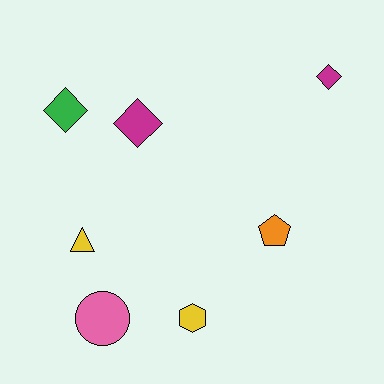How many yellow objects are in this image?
There are 2 yellow objects.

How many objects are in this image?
There are 7 objects.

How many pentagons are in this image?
There is 1 pentagon.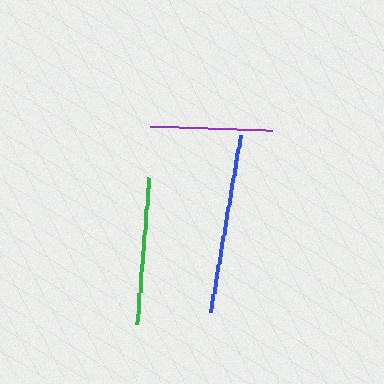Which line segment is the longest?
The blue line is the longest at approximately 180 pixels.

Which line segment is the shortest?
The purple line is the shortest at approximately 122 pixels.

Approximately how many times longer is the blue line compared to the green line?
The blue line is approximately 1.2 times the length of the green line.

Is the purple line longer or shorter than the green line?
The green line is longer than the purple line.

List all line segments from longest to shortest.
From longest to shortest: blue, green, purple.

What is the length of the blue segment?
The blue segment is approximately 180 pixels long.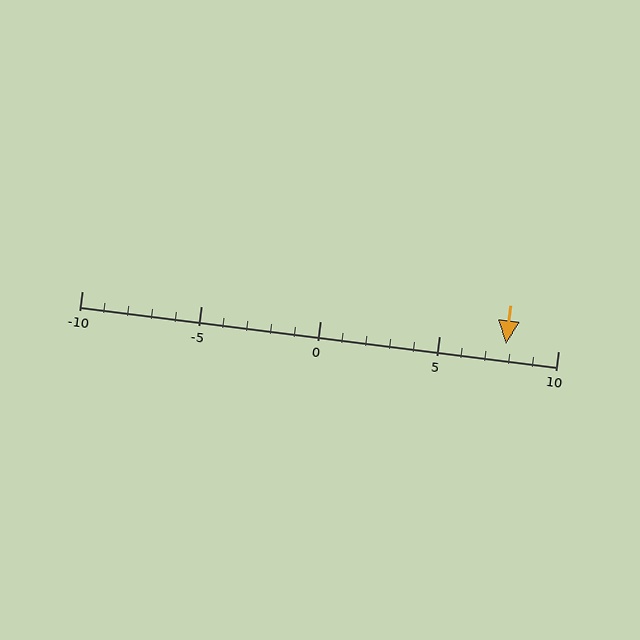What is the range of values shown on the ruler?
The ruler shows values from -10 to 10.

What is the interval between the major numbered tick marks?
The major tick marks are spaced 5 units apart.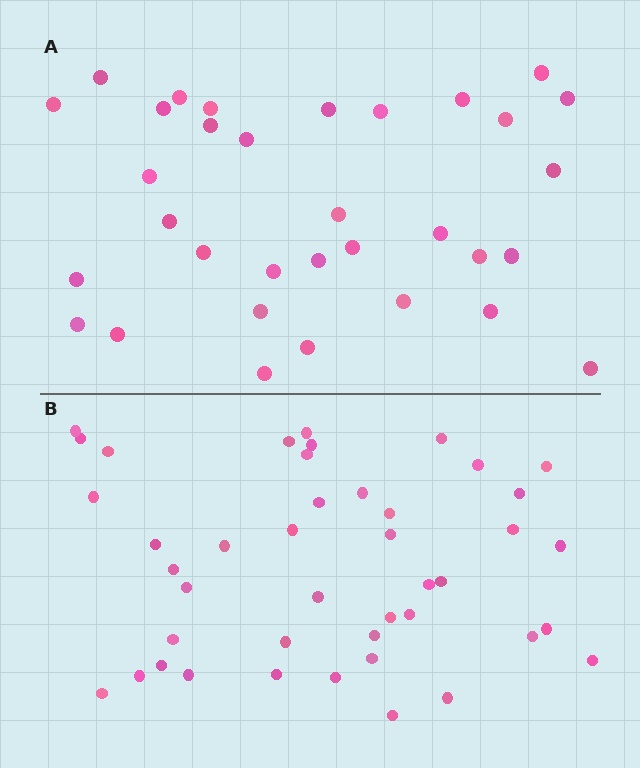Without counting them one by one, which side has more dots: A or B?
Region B (the bottom region) has more dots.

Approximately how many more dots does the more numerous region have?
Region B has roughly 10 or so more dots than region A.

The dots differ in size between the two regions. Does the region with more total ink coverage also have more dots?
No. Region A has more total ink coverage because its dots are larger, but region B actually contains more individual dots. Total area can be misleading — the number of items is what matters here.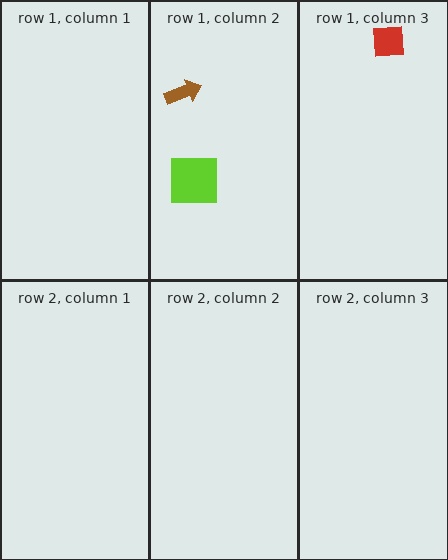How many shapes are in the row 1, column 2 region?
2.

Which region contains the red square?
The row 1, column 3 region.